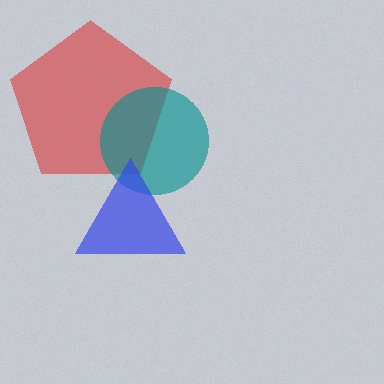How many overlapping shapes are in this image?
There are 3 overlapping shapes in the image.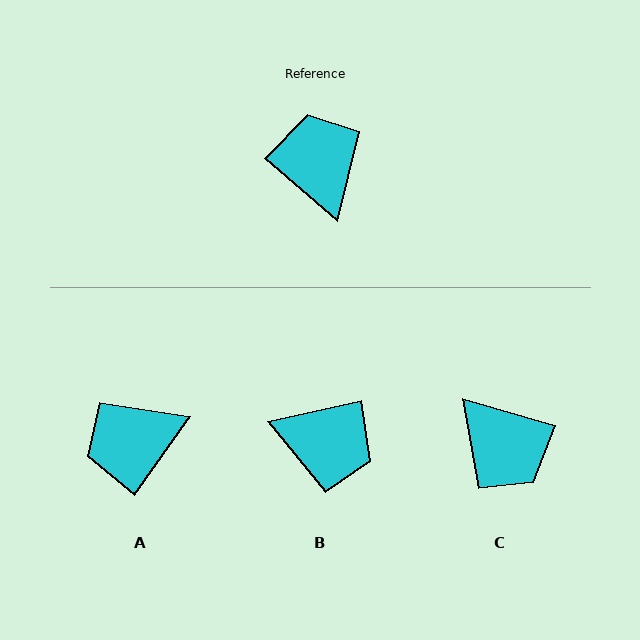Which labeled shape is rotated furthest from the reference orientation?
C, about 156 degrees away.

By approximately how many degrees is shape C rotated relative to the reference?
Approximately 156 degrees clockwise.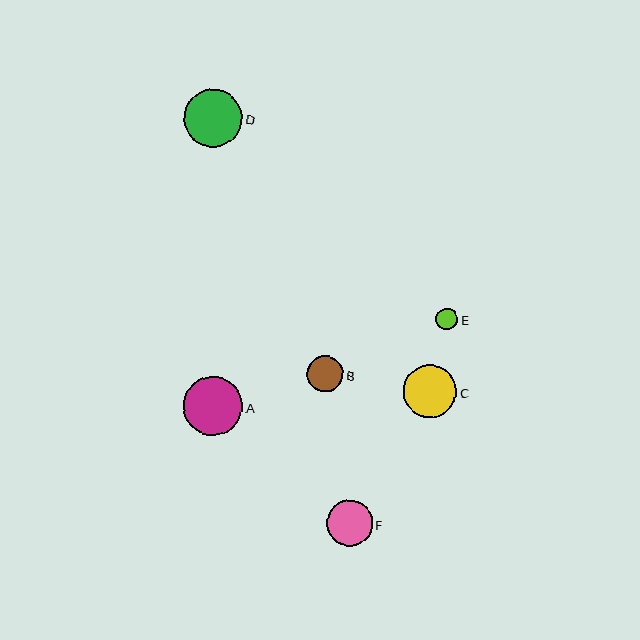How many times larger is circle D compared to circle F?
Circle D is approximately 1.3 times the size of circle F.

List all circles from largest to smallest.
From largest to smallest: A, D, C, F, B, E.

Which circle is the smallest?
Circle E is the smallest with a size of approximately 22 pixels.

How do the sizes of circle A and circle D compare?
Circle A and circle D are approximately the same size.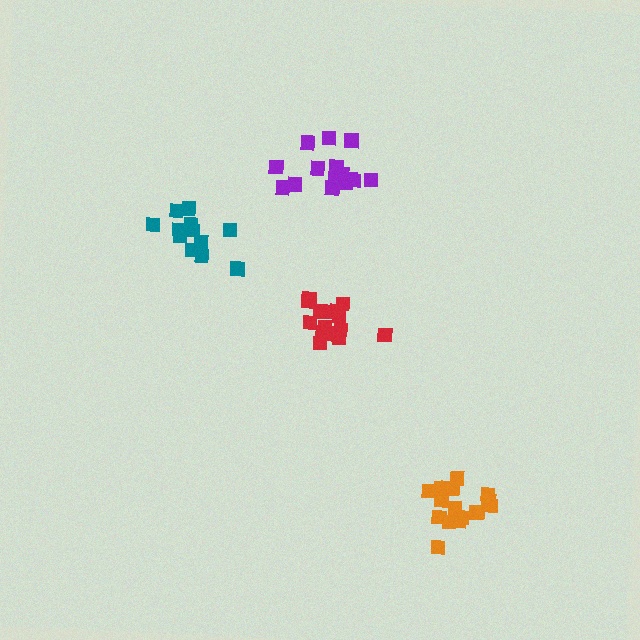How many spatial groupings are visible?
There are 4 spatial groupings.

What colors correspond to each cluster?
The clusters are colored: teal, orange, purple, red.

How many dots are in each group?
Group 1: 12 dots, Group 2: 17 dots, Group 3: 15 dots, Group 4: 17 dots (61 total).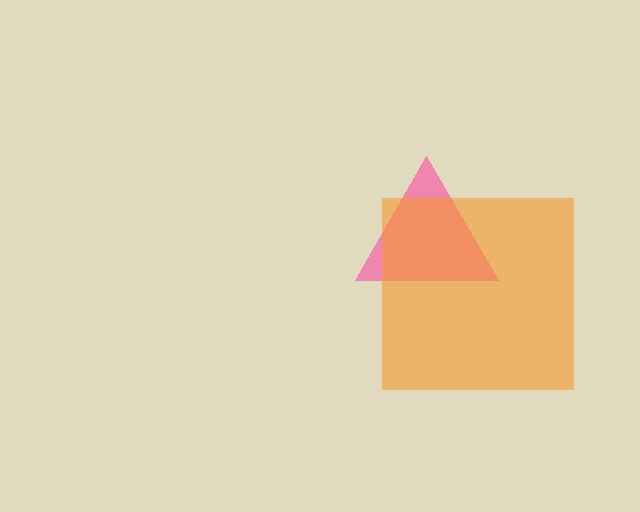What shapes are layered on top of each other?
The layered shapes are: a pink triangle, an orange square.